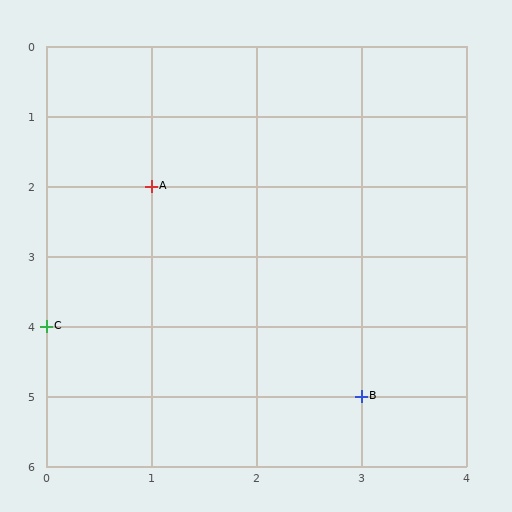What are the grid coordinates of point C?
Point C is at grid coordinates (0, 4).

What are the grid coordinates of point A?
Point A is at grid coordinates (1, 2).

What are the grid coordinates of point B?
Point B is at grid coordinates (3, 5).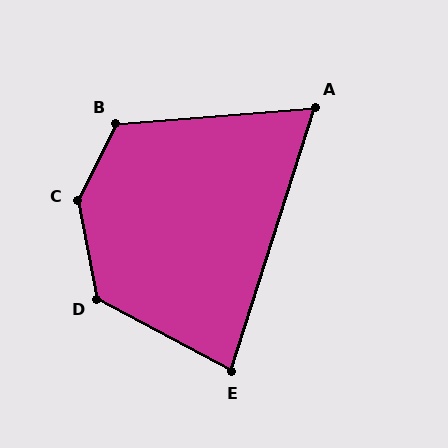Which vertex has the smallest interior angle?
A, at approximately 68 degrees.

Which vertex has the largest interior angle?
C, at approximately 143 degrees.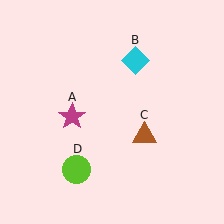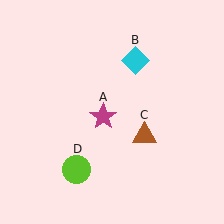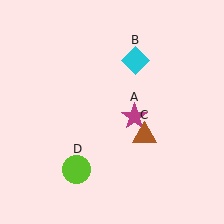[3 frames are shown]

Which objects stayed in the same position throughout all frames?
Cyan diamond (object B) and brown triangle (object C) and lime circle (object D) remained stationary.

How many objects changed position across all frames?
1 object changed position: magenta star (object A).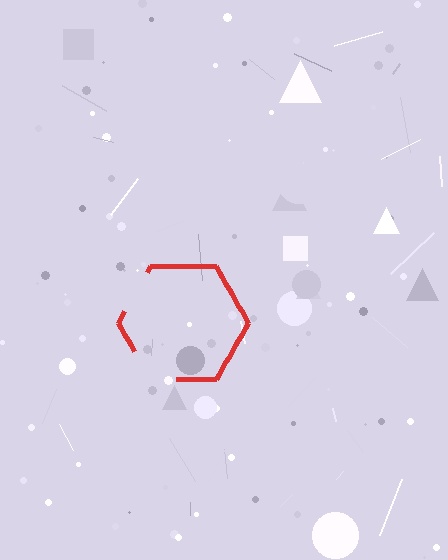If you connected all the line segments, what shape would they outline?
They would outline a hexagon.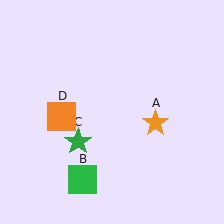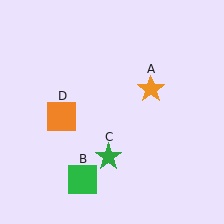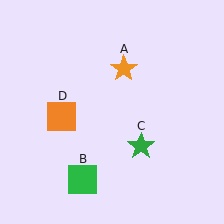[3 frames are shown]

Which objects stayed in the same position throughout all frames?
Green square (object B) and orange square (object D) remained stationary.